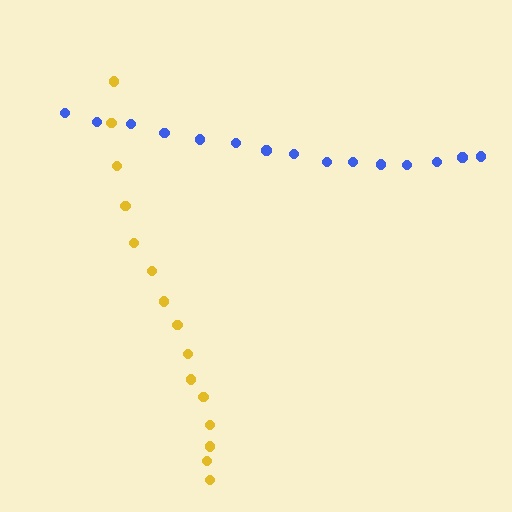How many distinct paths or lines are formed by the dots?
There are 2 distinct paths.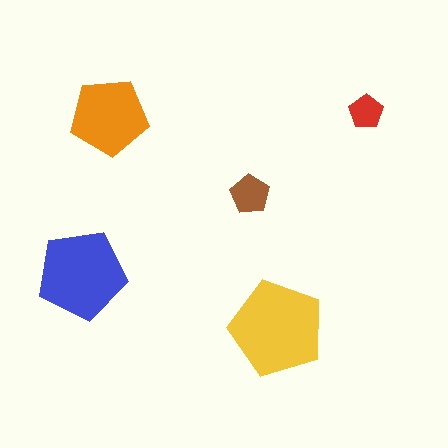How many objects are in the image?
There are 5 objects in the image.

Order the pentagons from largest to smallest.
the yellow one, the blue one, the orange one, the brown one, the red one.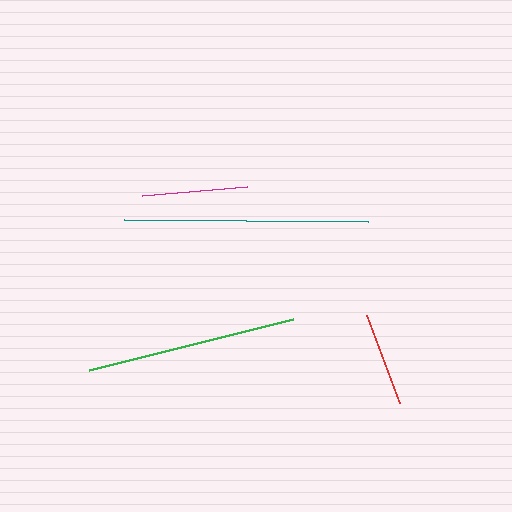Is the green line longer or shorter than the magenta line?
The green line is longer than the magenta line.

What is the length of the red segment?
The red segment is approximately 95 pixels long.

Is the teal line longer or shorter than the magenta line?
The teal line is longer than the magenta line.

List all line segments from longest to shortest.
From longest to shortest: teal, green, magenta, red.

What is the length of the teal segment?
The teal segment is approximately 245 pixels long.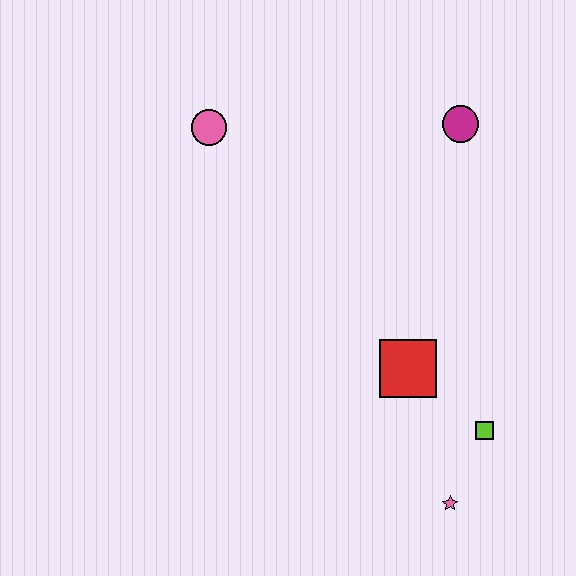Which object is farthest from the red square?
The pink circle is farthest from the red square.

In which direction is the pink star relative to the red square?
The pink star is below the red square.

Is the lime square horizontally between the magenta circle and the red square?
No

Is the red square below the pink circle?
Yes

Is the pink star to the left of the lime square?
Yes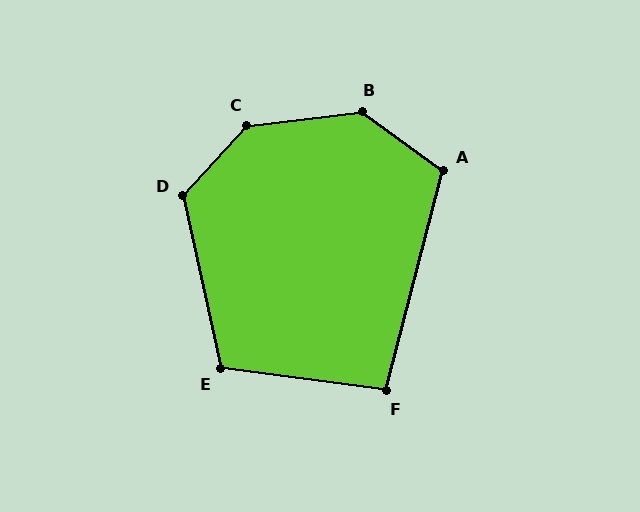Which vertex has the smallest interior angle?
F, at approximately 97 degrees.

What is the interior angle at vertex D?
Approximately 125 degrees (obtuse).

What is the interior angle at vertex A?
Approximately 111 degrees (obtuse).